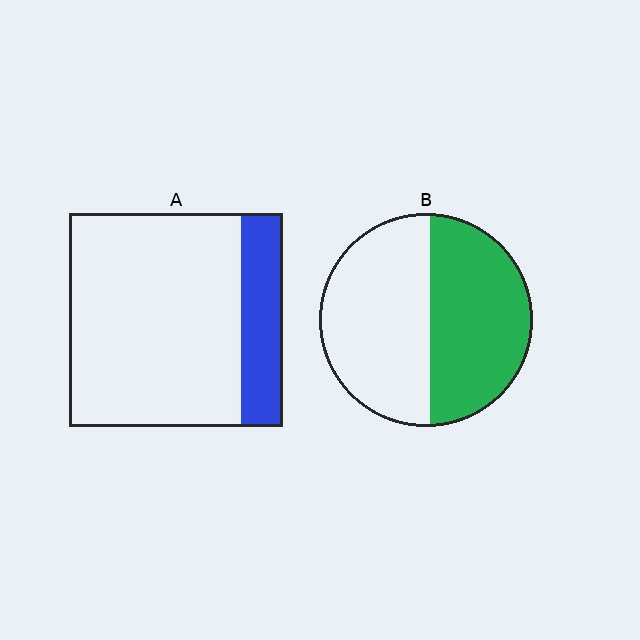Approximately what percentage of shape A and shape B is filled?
A is approximately 20% and B is approximately 50%.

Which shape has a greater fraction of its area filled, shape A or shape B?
Shape B.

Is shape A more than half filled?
No.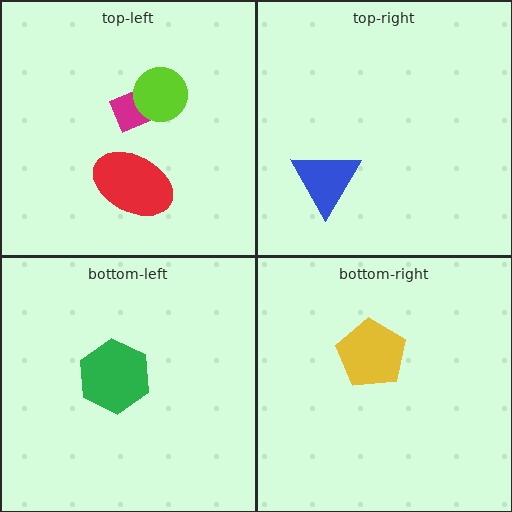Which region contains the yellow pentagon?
The bottom-right region.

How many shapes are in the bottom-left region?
1.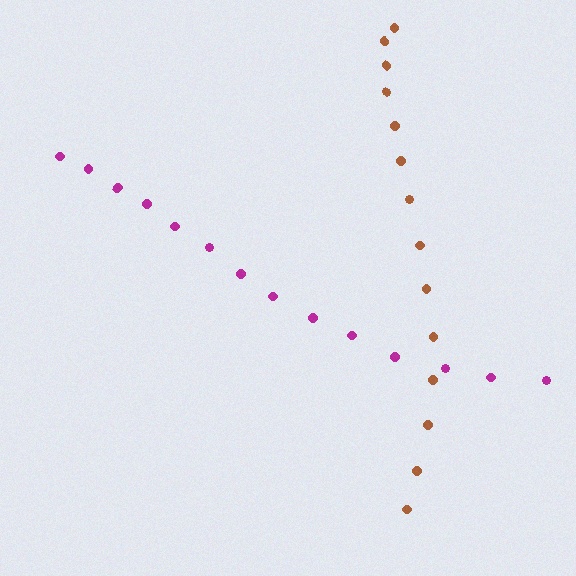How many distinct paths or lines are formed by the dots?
There are 2 distinct paths.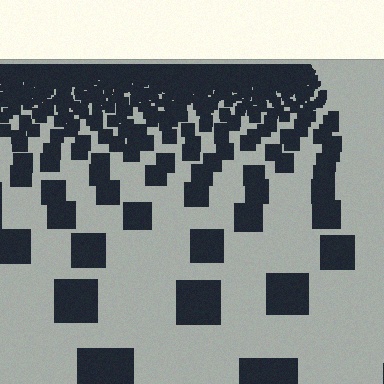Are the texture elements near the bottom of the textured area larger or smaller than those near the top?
Larger. Near the bottom, elements are closer to the viewer and appear at a bigger on-screen size.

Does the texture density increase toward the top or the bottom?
Density increases toward the top.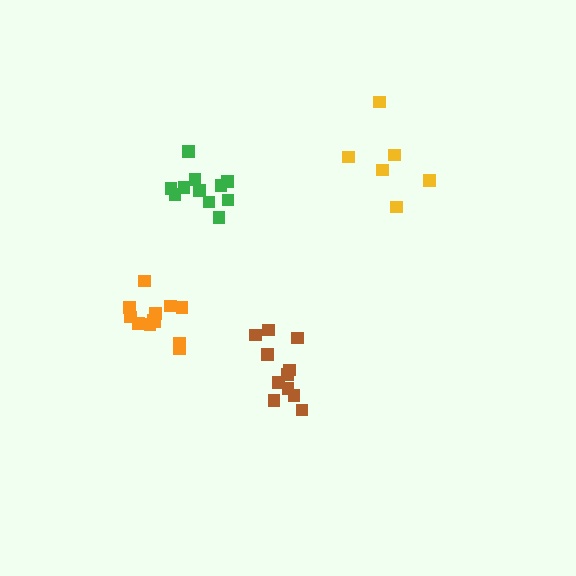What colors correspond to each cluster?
The clusters are colored: green, yellow, orange, brown.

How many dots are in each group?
Group 1: 11 dots, Group 2: 6 dots, Group 3: 12 dots, Group 4: 11 dots (40 total).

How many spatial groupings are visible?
There are 4 spatial groupings.